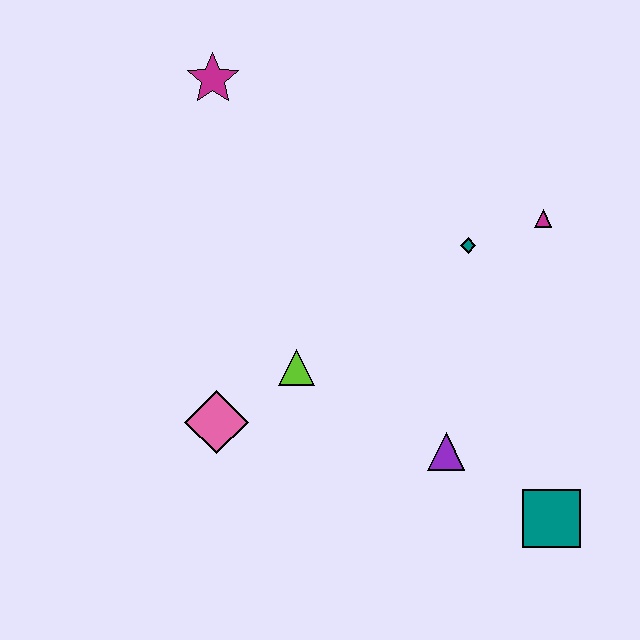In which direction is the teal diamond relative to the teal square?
The teal diamond is above the teal square.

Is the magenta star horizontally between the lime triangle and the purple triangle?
No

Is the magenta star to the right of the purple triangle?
No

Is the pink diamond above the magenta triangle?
No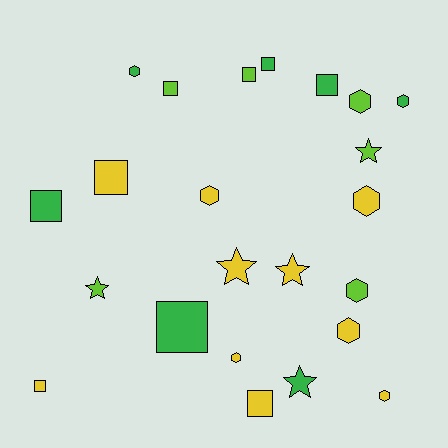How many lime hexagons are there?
There are 2 lime hexagons.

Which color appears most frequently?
Yellow, with 10 objects.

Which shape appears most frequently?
Square, with 9 objects.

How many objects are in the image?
There are 23 objects.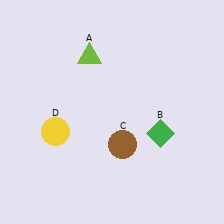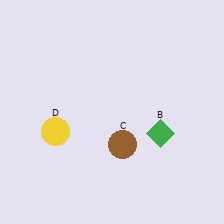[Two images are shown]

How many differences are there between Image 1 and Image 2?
There is 1 difference between the two images.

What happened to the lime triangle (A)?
The lime triangle (A) was removed in Image 2. It was in the top-left area of Image 1.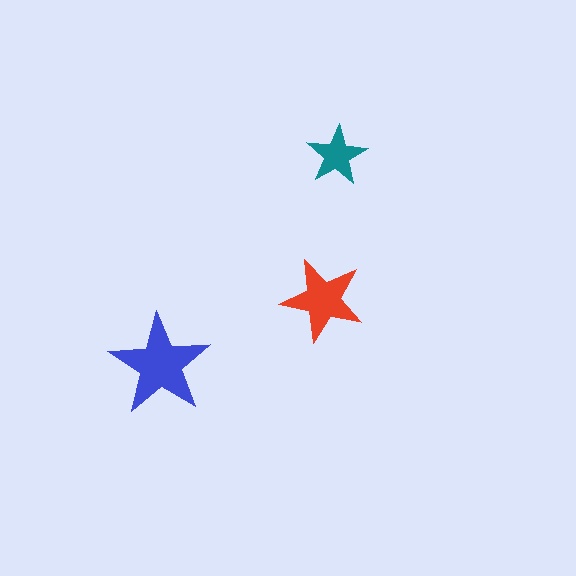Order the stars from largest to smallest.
the blue one, the red one, the teal one.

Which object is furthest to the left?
The blue star is leftmost.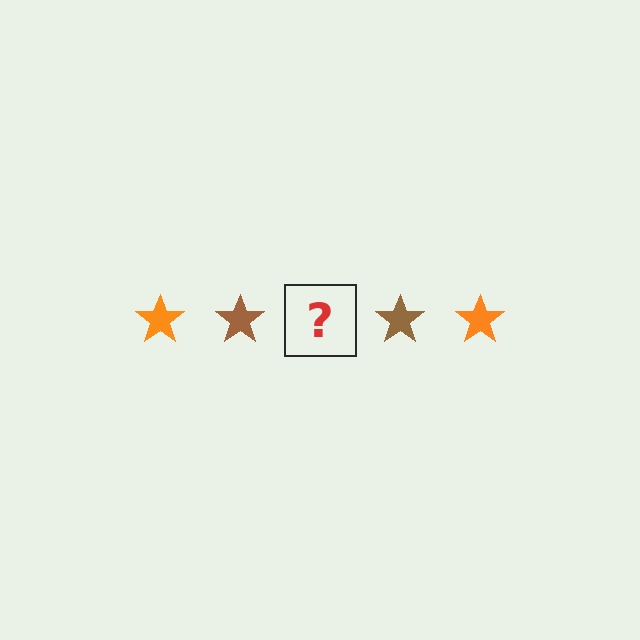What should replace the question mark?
The question mark should be replaced with an orange star.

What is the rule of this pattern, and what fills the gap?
The rule is that the pattern cycles through orange, brown stars. The gap should be filled with an orange star.